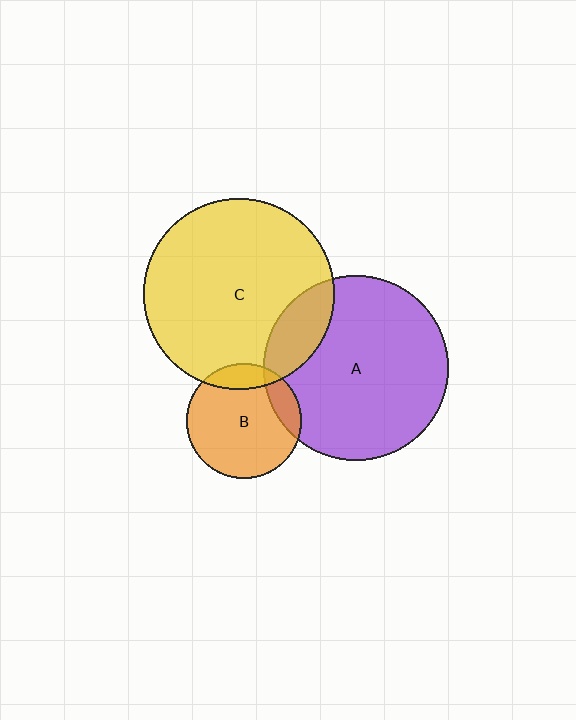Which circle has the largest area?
Circle C (yellow).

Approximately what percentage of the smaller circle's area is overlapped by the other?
Approximately 15%.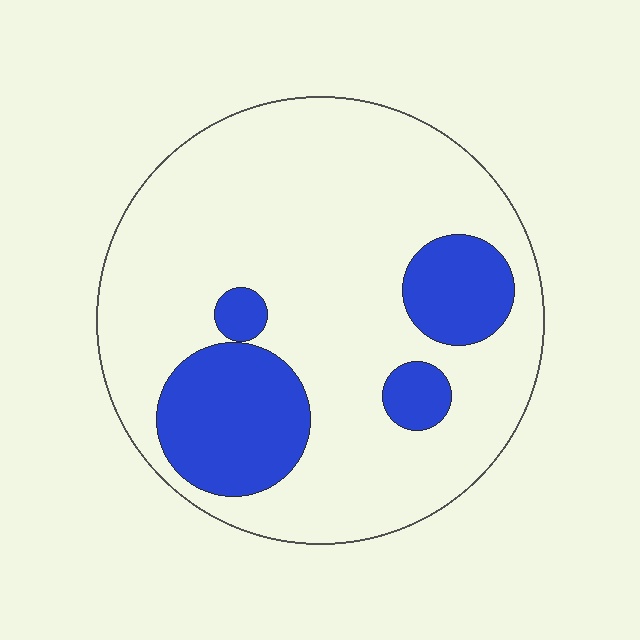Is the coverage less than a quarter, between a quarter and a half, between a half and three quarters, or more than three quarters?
Less than a quarter.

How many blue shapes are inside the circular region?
4.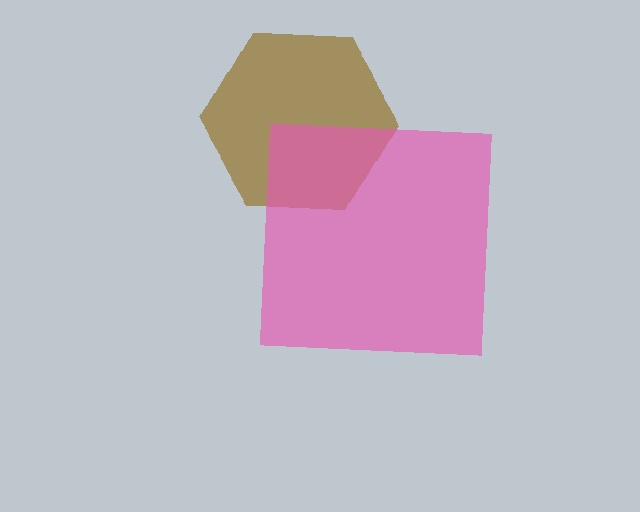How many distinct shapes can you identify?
There are 2 distinct shapes: a brown hexagon, a pink square.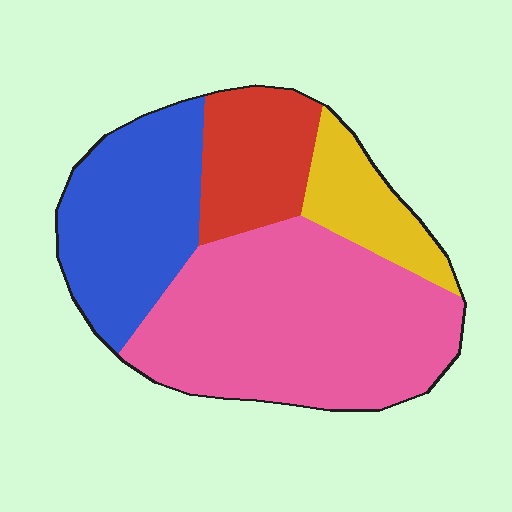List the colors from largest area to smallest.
From largest to smallest: pink, blue, red, yellow.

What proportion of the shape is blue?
Blue covers roughly 25% of the shape.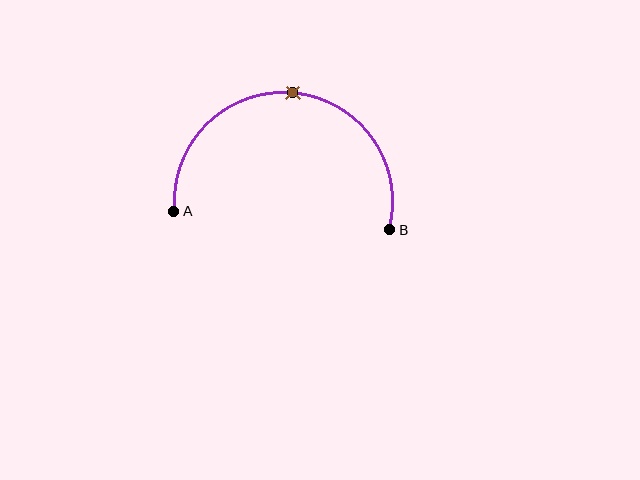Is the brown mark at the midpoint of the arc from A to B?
Yes. The brown mark lies on the arc at equal arc-length from both A and B — it is the arc midpoint.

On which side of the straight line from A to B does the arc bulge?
The arc bulges above the straight line connecting A and B.